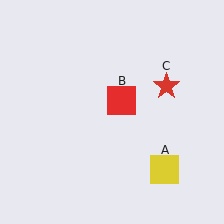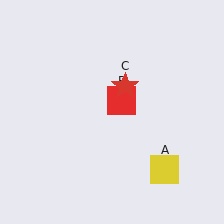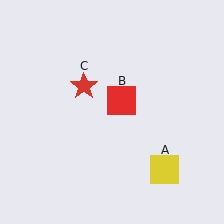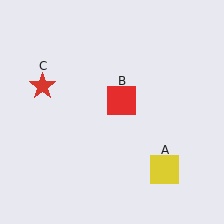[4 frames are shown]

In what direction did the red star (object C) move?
The red star (object C) moved left.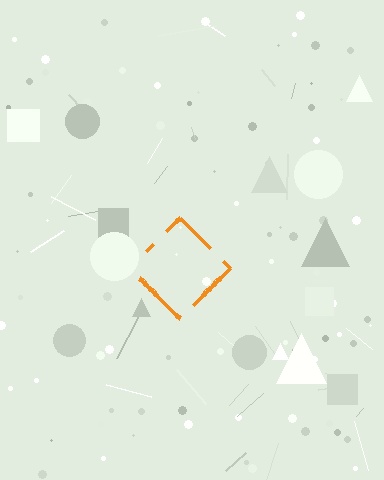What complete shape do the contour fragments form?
The contour fragments form a diamond.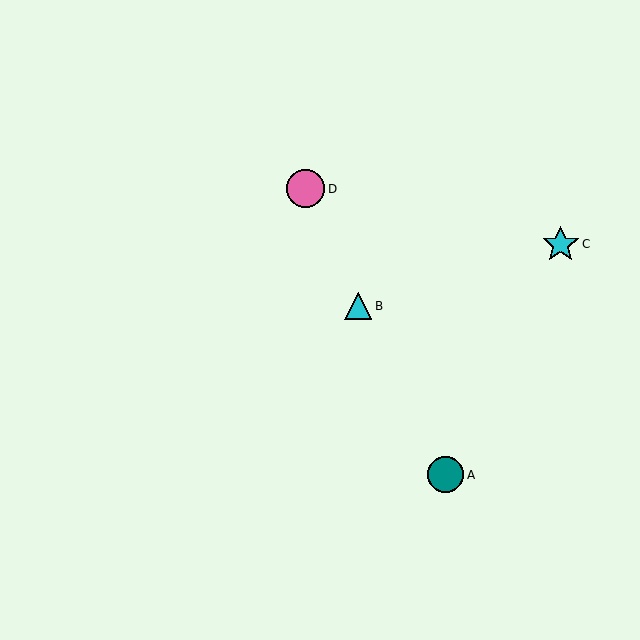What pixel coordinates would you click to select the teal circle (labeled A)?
Click at (446, 475) to select the teal circle A.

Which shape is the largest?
The pink circle (labeled D) is the largest.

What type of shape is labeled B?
Shape B is a cyan triangle.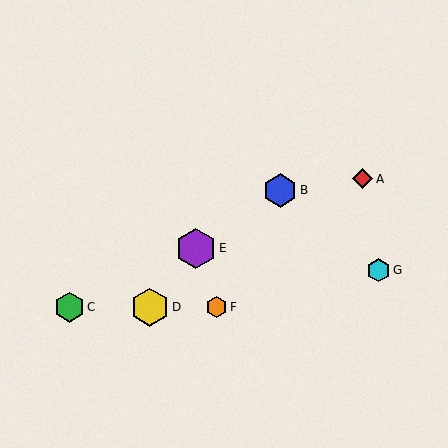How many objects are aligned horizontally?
3 objects (C, D, F) are aligned horizontally.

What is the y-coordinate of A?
Object A is at y≈179.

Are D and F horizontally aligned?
Yes, both are at y≈307.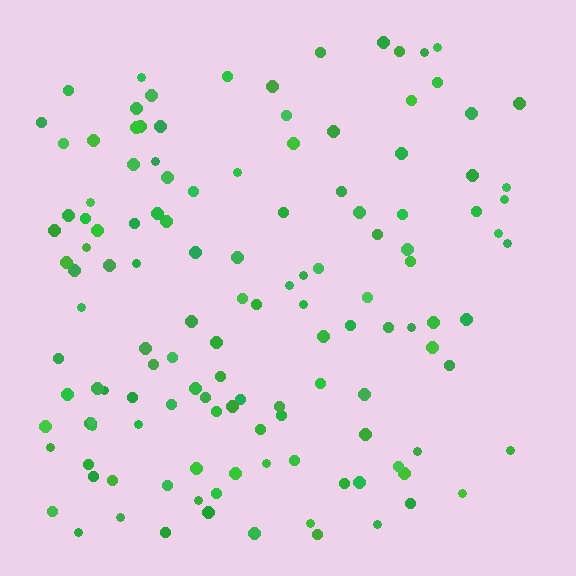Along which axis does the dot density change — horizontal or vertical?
Horizontal.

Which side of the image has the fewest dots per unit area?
The right.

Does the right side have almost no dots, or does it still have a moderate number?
Still a moderate number, just noticeably fewer than the left.